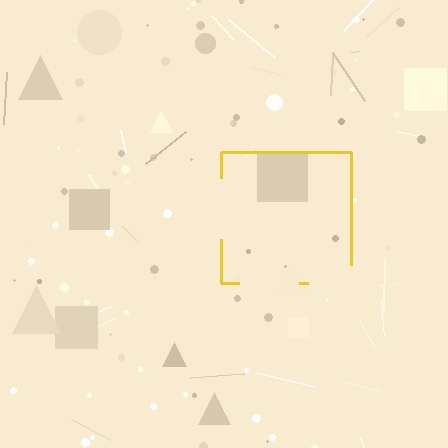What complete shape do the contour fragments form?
The contour fragments form a square.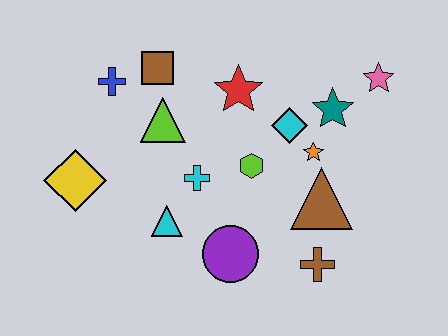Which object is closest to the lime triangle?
The brown square is closest to the lime triangle.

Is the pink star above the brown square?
No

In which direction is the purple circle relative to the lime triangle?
The purple circle is below the lime triangle.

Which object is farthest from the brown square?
The brown cross is farthest from the brown square.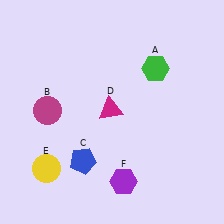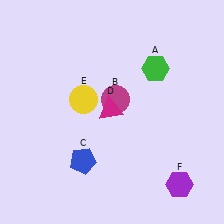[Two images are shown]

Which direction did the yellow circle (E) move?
The yellow circle (E) moved up.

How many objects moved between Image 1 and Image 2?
3 objects moved between the two images.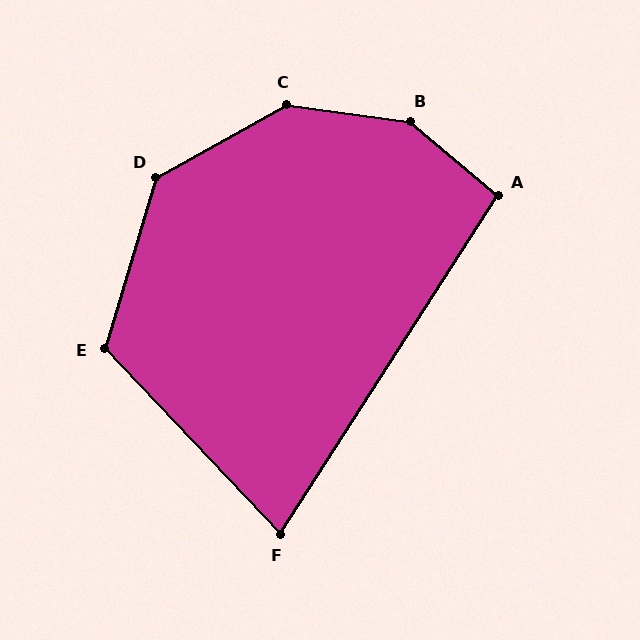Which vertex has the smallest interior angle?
F, at approximately 76 degrees.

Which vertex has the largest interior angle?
B, at approximately 148 degrees.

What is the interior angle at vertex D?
Approximately 136 degrees (obtuse).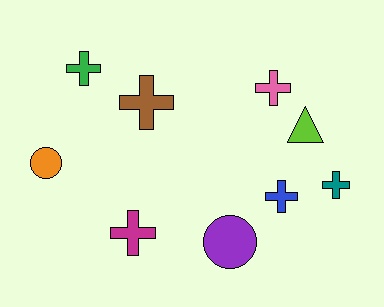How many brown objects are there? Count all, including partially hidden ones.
There is 1 brown object.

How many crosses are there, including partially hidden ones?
There are 6 crosses.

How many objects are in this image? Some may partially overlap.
There are 9 objects.